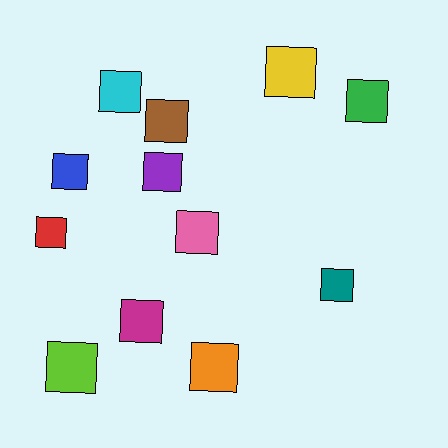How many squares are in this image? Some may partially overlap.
There are 12 squares.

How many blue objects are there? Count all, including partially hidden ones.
There is 1 blue object.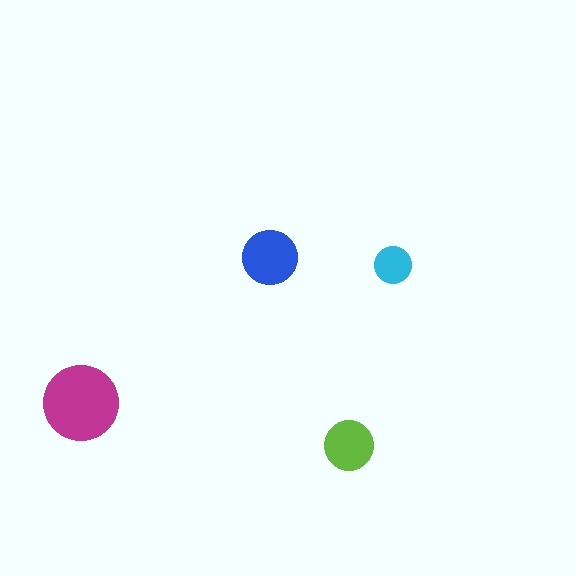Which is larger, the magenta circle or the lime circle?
The magenta one.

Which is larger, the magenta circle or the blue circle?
The magenta one.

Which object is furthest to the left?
The magenta circle is leftmost.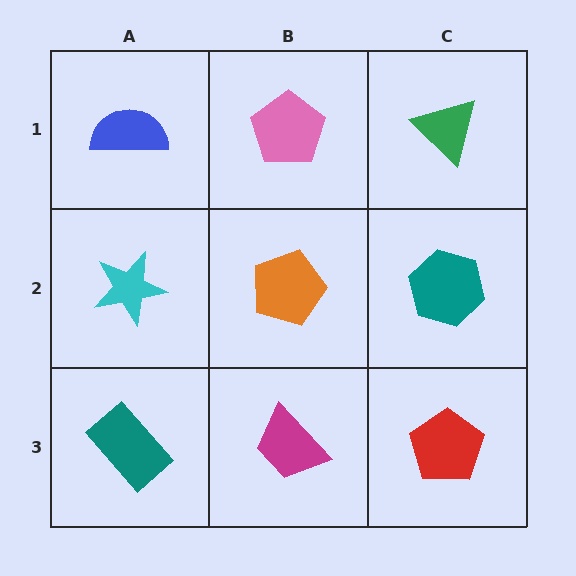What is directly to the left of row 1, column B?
A blue semicircle.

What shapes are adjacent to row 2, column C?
A green triangle (row 1, column C), a red pentagon (row 3, column C), an orange pentagon (row 2, column B).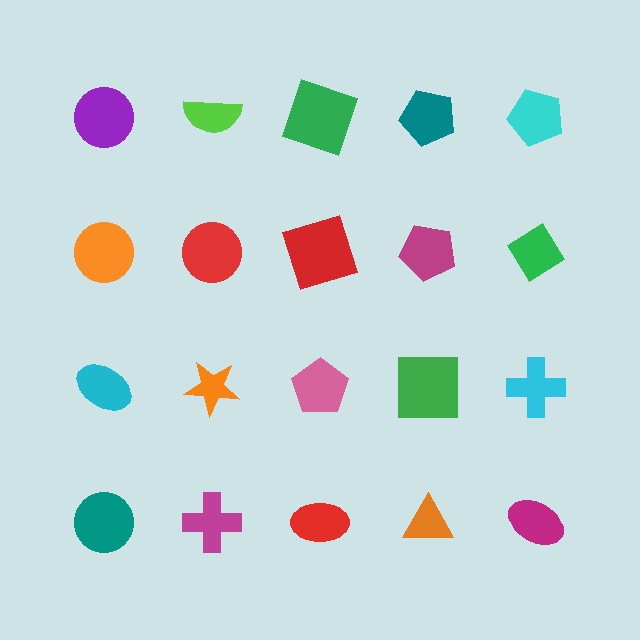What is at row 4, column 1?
A teal circle.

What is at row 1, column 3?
A green square.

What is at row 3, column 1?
A cyan ellipse.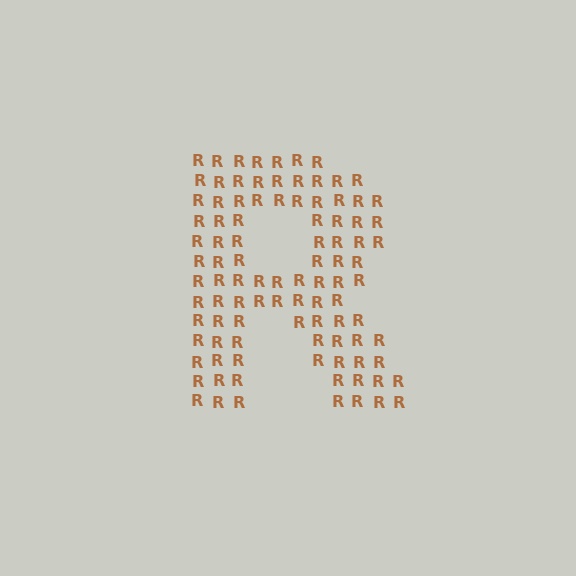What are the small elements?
The small elements are letter R's.